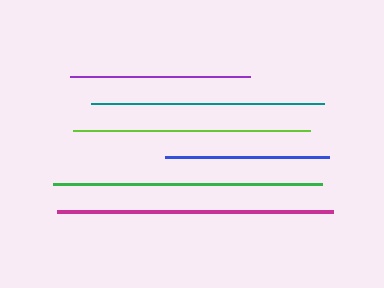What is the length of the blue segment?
The blue segment is approximately 165 pixels long.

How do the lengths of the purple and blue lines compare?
The purple and blue lines are approximately the same length.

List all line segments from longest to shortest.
From longest to shortest: magenta, green, lime, teal, purple, blue.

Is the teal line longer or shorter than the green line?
The green line is longer than the teal line.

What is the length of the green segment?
The green segment is approximately 269 pixels long.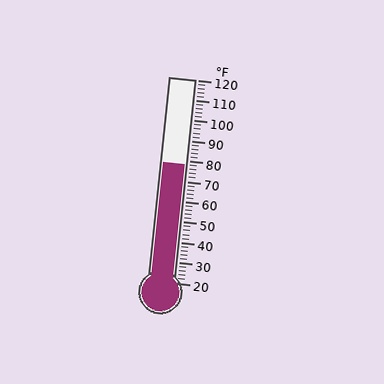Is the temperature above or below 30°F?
The temperature is above 30°F.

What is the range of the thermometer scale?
The thermometer scale ranges from 20°F to 120°F.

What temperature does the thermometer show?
The thermometer shows approximately 78°F.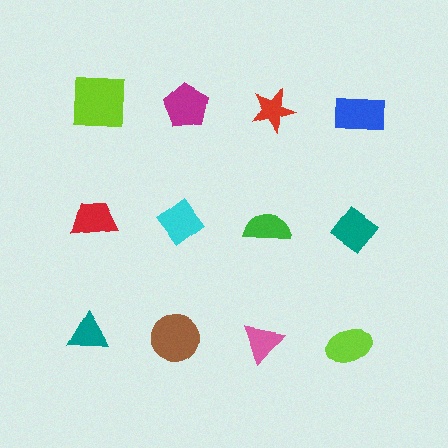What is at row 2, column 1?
A red trapezoid.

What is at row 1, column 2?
A magenta pentagon.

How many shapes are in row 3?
4 shapes.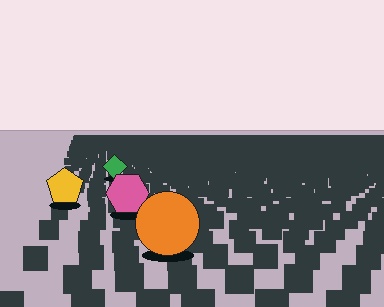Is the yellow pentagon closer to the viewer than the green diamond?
Yes. The yellow pentagon is closer — you can tell from the texture gradient: the ground texture is coarser near it.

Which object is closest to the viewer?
The orange circle is closest. The texture marks near it are larger and more spread out.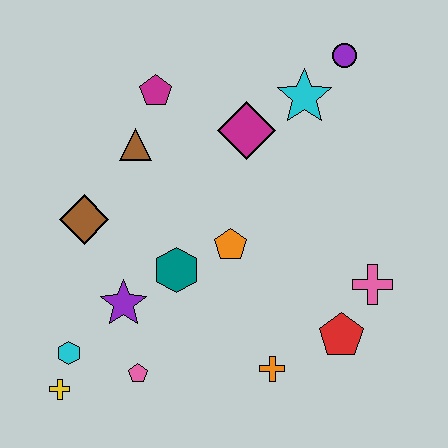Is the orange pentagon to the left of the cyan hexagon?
No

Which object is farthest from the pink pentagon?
The purple circle is farthest from the pink pentagon.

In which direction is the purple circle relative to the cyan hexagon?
The purple circle is above the cyan hexagon.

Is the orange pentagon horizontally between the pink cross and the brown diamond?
Yes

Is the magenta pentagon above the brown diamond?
Yes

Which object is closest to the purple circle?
The cyan star is closest to the purple circle.